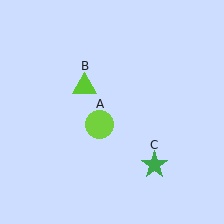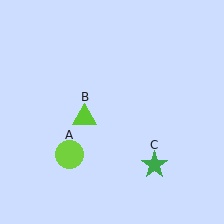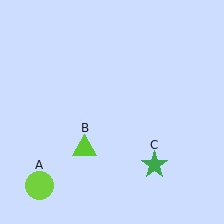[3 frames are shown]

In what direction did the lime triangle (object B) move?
The lime triangle (object B) moved down.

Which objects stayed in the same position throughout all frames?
Green star (object C) remained stationary.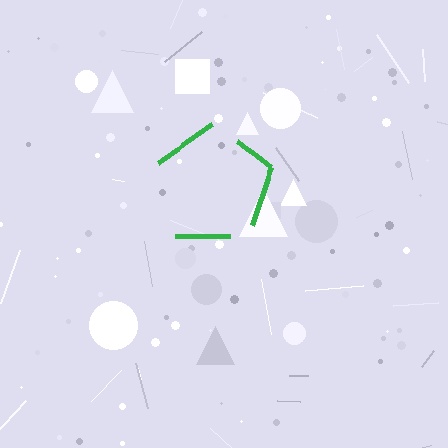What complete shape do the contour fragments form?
The contour fragments form a pentagon.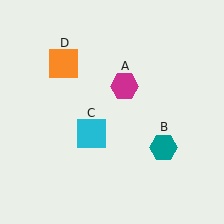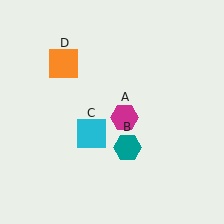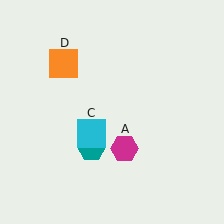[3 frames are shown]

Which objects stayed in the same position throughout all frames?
Cyan square (object C) and orange square (object D) remained stationary.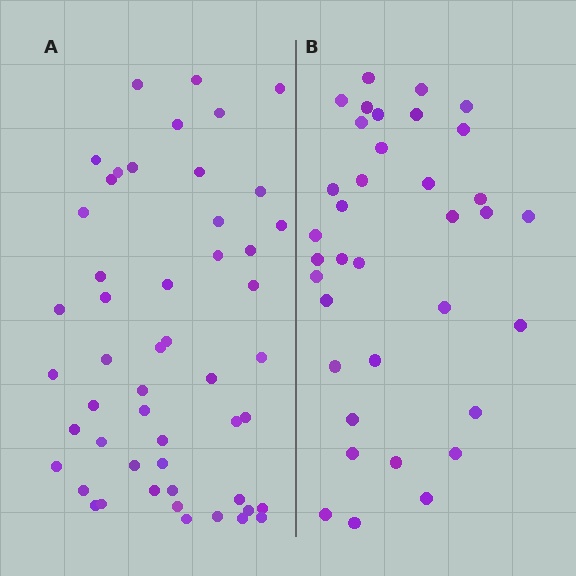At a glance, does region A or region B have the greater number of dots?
Region A (the left region) has more dots.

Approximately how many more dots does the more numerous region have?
Region A has approximately 15 more dots than region B.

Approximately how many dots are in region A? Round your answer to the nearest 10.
About 50 dots. (The exact count is 51, which rounds to 50.)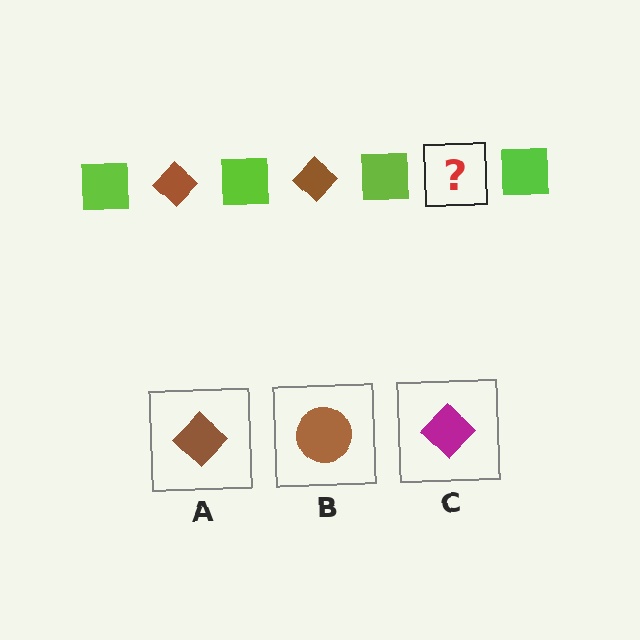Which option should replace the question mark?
Option A.